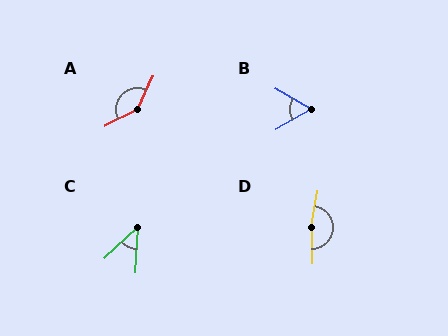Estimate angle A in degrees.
Approximately 142 degrees.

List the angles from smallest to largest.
C (44°), B (61°), A (142°), D (170°).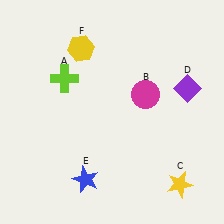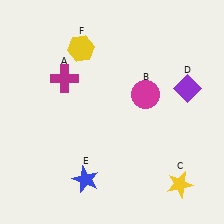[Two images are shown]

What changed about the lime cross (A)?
In Image 1, A is lime. In Image 2, it changed to magenta.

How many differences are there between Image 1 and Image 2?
There is 1 difference between the two images.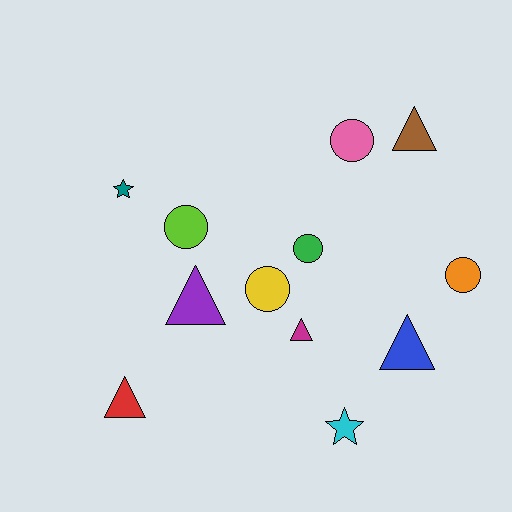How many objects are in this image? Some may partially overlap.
There are 12 objects.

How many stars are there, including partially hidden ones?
There are 2 stars.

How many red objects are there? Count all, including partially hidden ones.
There is 1 red object.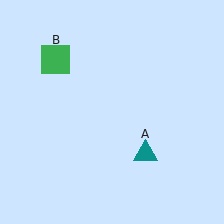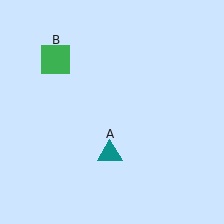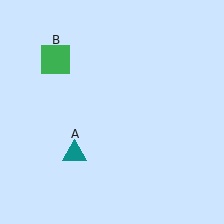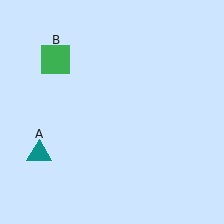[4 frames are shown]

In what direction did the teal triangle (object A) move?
The teal triangle (object A) moved left.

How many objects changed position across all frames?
1 object changed position: teal triangle (object A).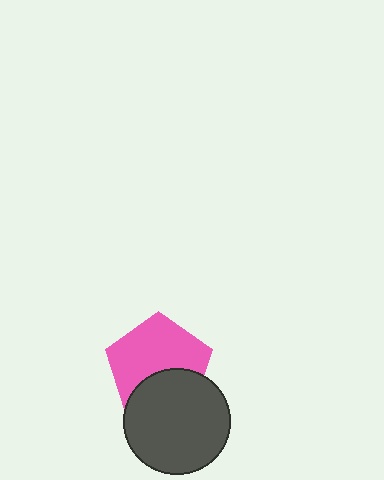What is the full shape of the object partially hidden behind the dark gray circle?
The partially hidden object is a pink pentagon.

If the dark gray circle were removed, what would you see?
You would see the complete pink pentagon.